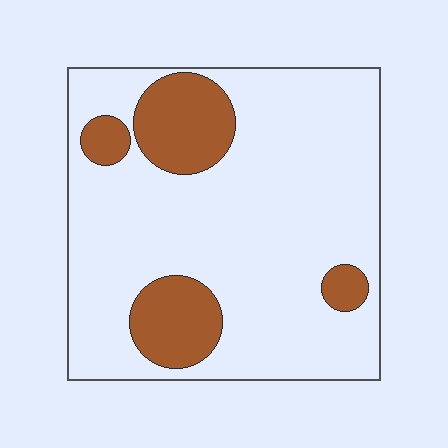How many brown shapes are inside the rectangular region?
4.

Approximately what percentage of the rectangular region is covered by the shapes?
Approximately 20%.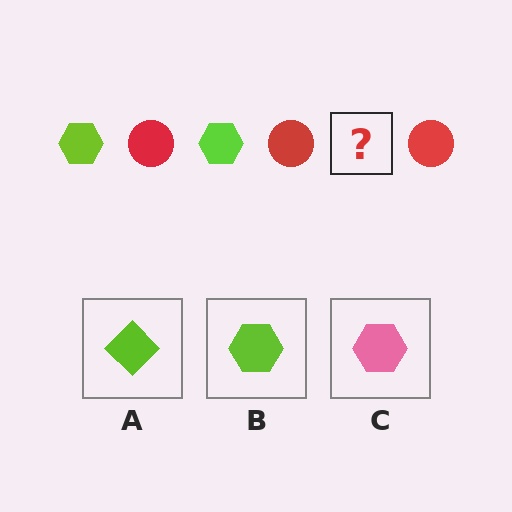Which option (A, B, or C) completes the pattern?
B.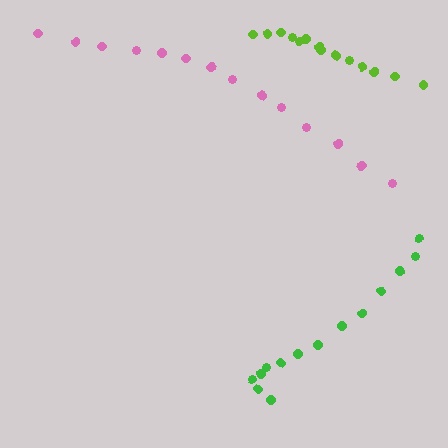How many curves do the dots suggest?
There are 3 distinct paths.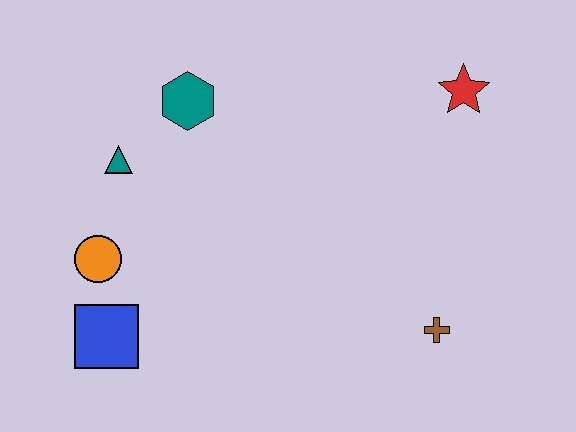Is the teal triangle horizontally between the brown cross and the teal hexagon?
No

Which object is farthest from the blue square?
The red star is farthest from the blue square.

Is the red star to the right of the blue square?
Yes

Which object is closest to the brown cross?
The red star is closest to the brown cross.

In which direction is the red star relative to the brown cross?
The red star is above the brown cross.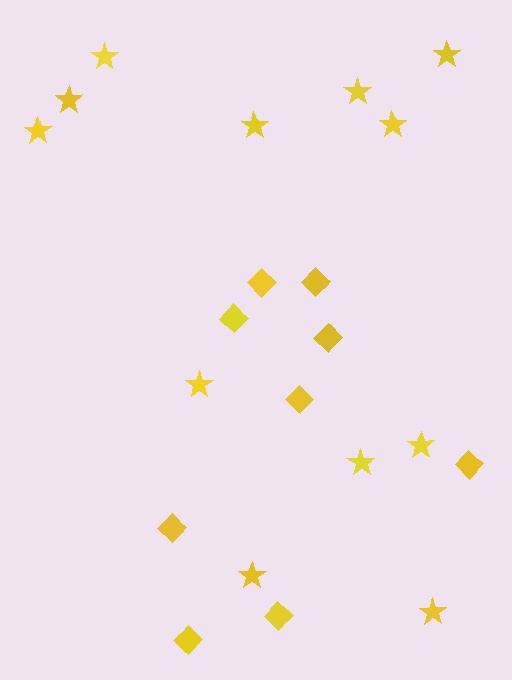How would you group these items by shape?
There are 2 groups: one group of diamonds (9) and one group of stars (12).